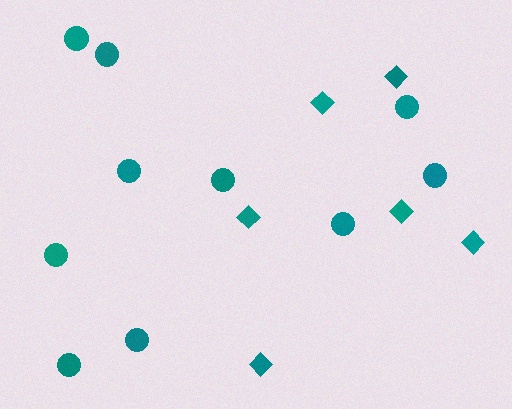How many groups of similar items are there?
There are 2 groups: one group of circles (10) and one group of diamonds (6).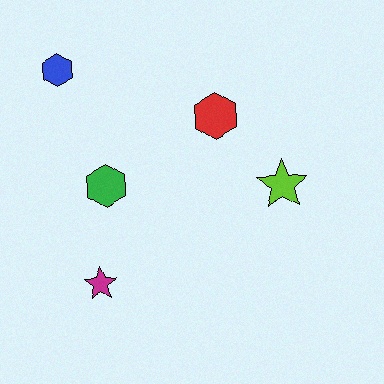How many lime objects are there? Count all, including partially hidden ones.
There is 1 lime object.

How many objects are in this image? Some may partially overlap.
There are 5 objects.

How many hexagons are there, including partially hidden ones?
There are 3 hexagons.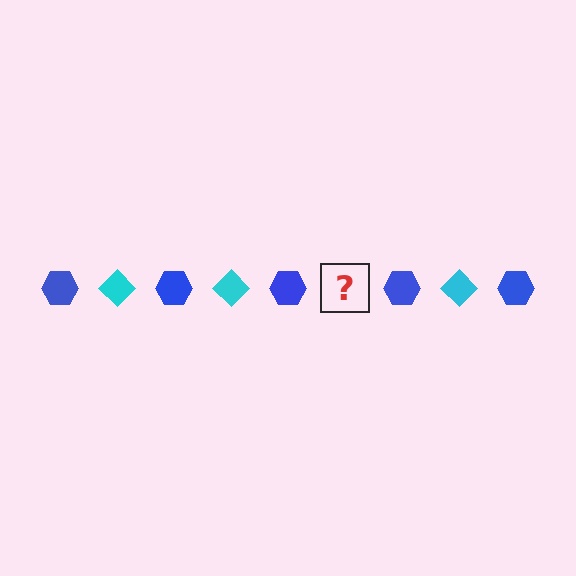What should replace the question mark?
The question mark should be replaced with a cyan diamond.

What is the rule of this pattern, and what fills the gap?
The rule is that the pattern alternates between blue hexagon and cyan diamond. The gap should be filled with a cyan diamond.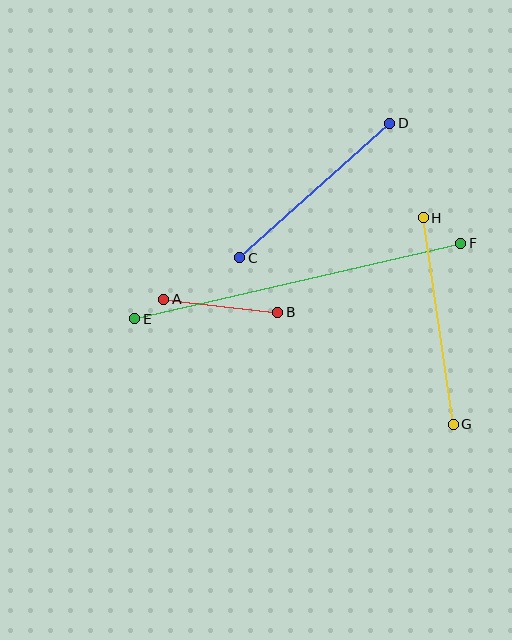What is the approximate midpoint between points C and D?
The midpoint is at approximately (315, 191) pixels.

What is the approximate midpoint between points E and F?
The midpoint is at approximately (298, 281) pixels.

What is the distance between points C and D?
The distance is approximately 201 pixels.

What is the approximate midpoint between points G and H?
The midpoint is at approximately (438, 321) pixels.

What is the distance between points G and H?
The distance is approximately 209 pixels.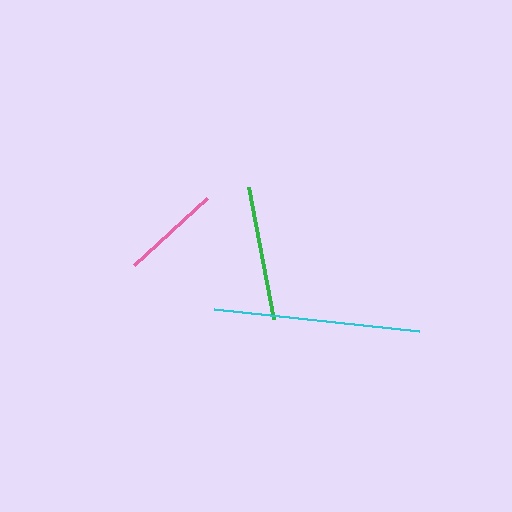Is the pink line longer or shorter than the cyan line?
The cyan line is longer than the pink line.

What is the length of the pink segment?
The pink segment is approximately 99 pixels long.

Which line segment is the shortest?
The pink line is the shortest at approximately 99 pixels.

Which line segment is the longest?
The cyan line is the longest at approximately 207 pixels.